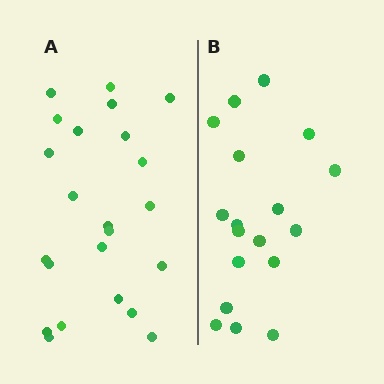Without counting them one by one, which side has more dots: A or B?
Region A (the left region) has more dots.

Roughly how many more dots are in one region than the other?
Region A has about 5 more dots than region B.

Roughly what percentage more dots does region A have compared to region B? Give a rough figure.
About 30% more.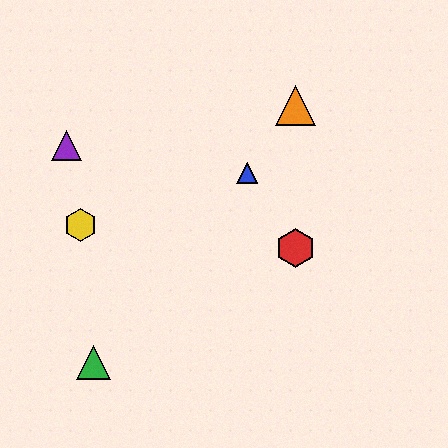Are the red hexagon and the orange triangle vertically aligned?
Yes, both are at x≈296.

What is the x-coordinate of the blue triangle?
The blue triangle is at x≈247.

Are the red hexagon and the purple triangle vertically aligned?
No, the red hexagon is at x≈296 and the purple triangle is at x≈66.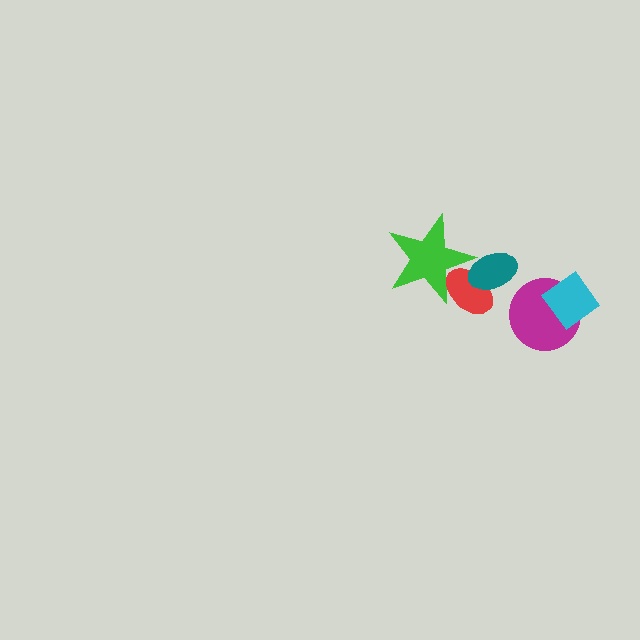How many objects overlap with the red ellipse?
2 objects overlap with the red ellipse.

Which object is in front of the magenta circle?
The cyan diamond is in front of the magenta circle.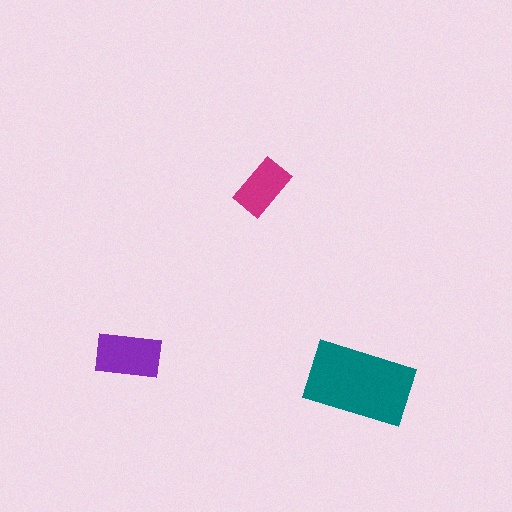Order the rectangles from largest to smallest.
the teal one, the purple one, the magenta one.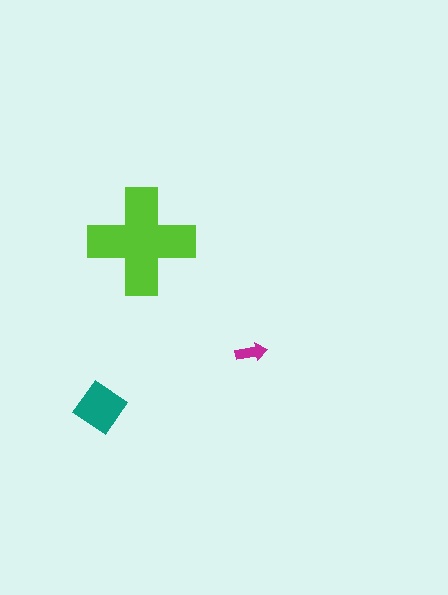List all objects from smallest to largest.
The magenta arrow, the teal diamond, the lime cross.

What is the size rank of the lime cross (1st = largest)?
1st.